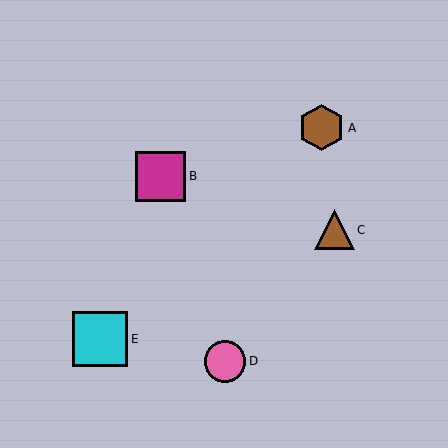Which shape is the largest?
The cyan square (labeled E) is the largest.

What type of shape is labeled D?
Shape D is a pink circle.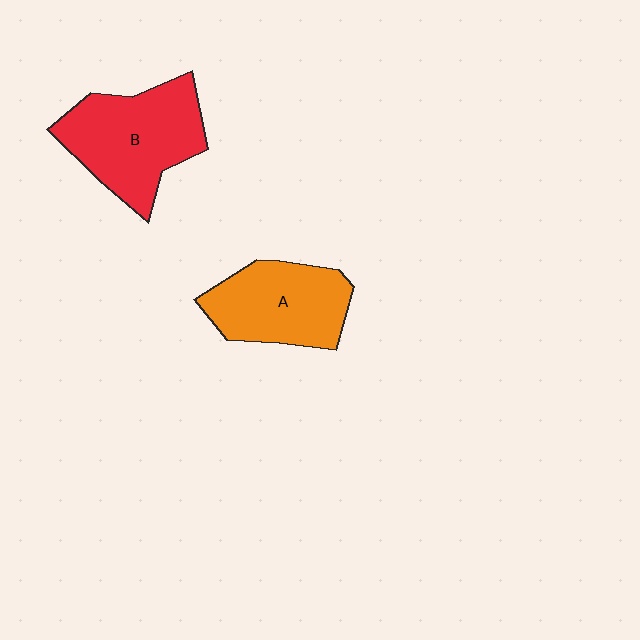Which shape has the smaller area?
Shape A (orange).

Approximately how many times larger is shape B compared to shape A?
Approximately 1.2 times.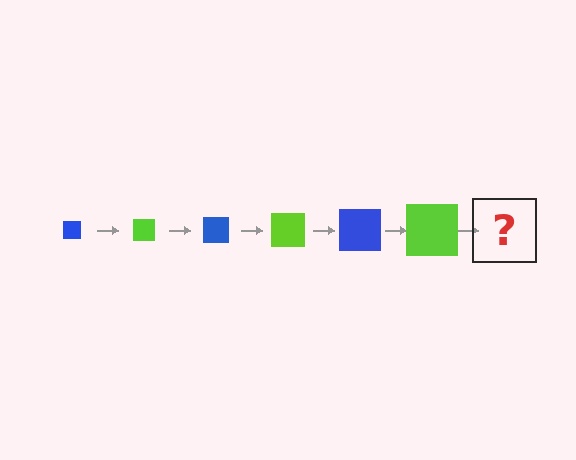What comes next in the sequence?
The next element should be a blue square, larger than the previous one.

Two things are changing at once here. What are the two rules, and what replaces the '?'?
The two rules are that the square grows larger each step and the color cycles through blue and lime. The '?' should be a blue square, larger than the previous one.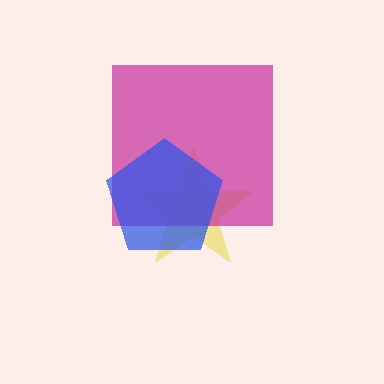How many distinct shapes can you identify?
There are 3 distinct shapes: a yellow star, a magenta square, a blue pentagon.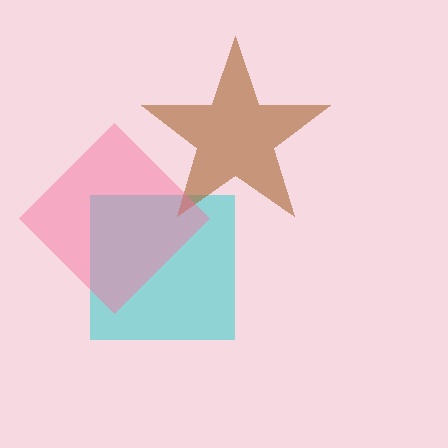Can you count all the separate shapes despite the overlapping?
Yes, there are 3 separate shapes.